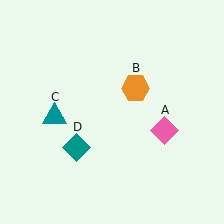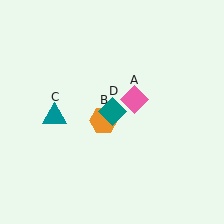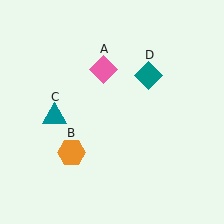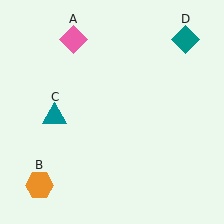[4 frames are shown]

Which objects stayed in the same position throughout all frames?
Teal triangle (object C) remained stationary.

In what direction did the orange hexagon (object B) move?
The orange hexagon (object B) moved down and to the left.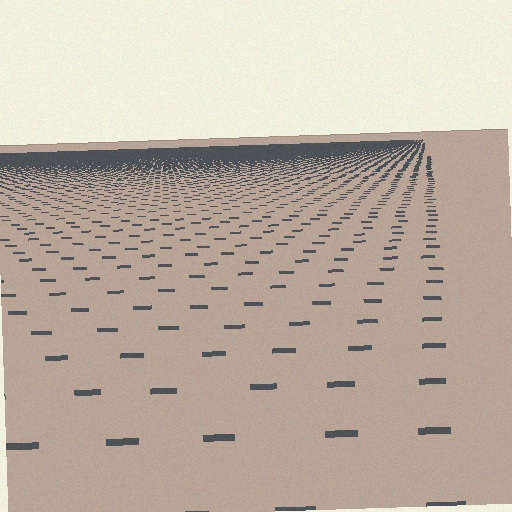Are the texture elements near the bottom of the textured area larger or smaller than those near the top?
Larger. Near the bottom, elements are closer to the viewer and appear at a bigger on-screen size.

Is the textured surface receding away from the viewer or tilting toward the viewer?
The surface is receding away from the viewer. Texture elements get smaller and denser toward the top.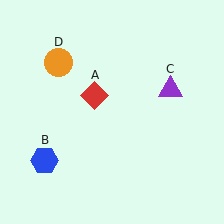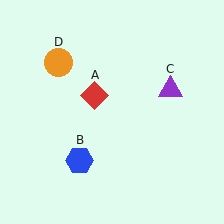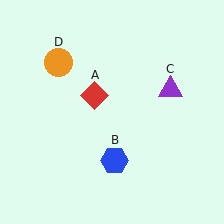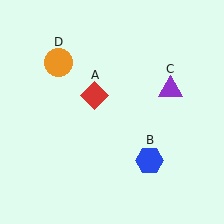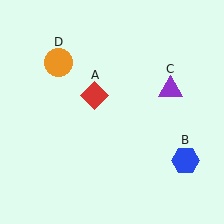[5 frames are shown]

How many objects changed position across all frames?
1 object changed position: blue hexagon (object B).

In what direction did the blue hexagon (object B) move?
The blue hexagon (object B) moved right.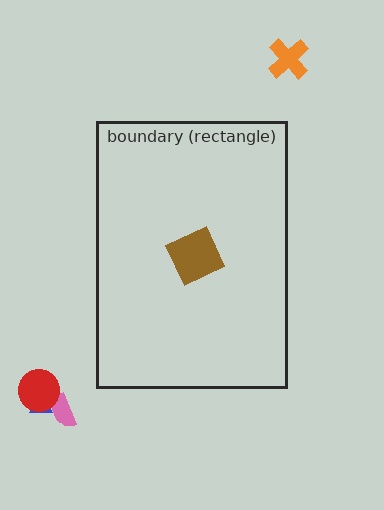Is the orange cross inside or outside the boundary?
Outside.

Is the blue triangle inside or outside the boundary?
Outside.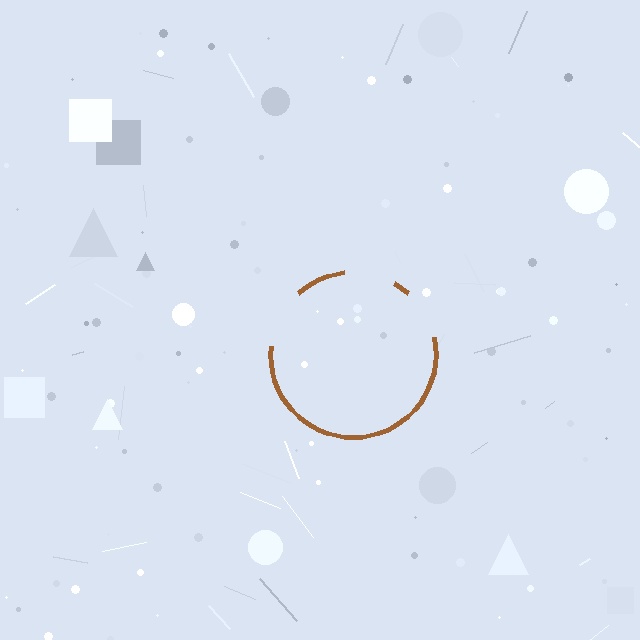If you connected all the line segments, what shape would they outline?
They would outline a circle.